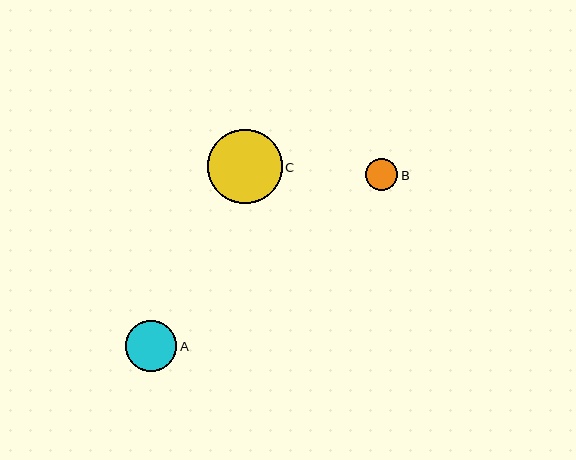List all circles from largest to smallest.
From largest to smallest: C, A, B.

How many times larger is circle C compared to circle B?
Circle C is approximately 2.3 times the size of circle B.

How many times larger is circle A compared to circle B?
Circle A is approximately 1.6 times the size of circle B.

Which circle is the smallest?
Circle B is the smallest with a size of approximately 33 pixels.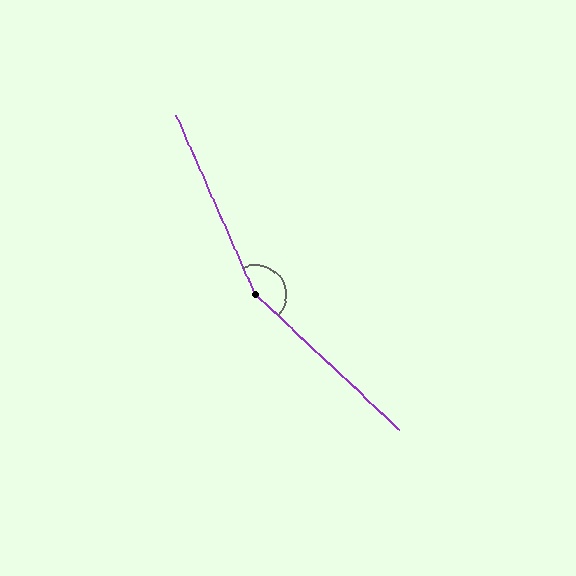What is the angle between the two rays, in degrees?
Approximately 157 degrees.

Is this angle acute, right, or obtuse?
It is obtuse.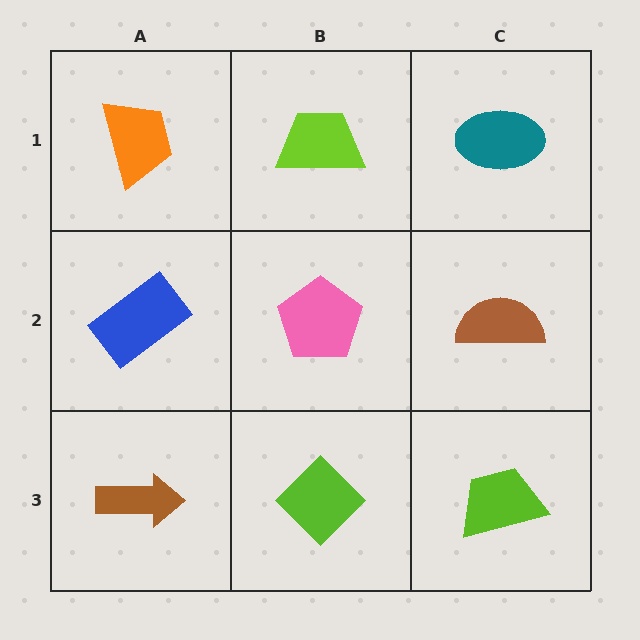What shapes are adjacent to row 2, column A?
An orange trapezoid (row 1, column A), a brown arrow (row 3, column A), a pink pentagon (row 2, column B).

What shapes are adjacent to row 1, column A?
A blue rectangle (row 2, column A), a lime trapezoid (row 1, column B).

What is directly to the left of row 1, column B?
An orange trapezoid.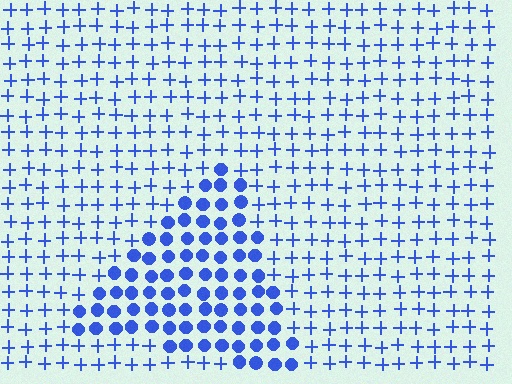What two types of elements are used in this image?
The image uses circles inside the triangle region and plus signs outside it.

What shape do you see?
I see a triangle.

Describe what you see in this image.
The image is filled with small blue elements arranged in a uniform grid. A triangle-shaped region contains circles, while the surrounding area contains plus signs. The boundary is defined purely by the change in element shape.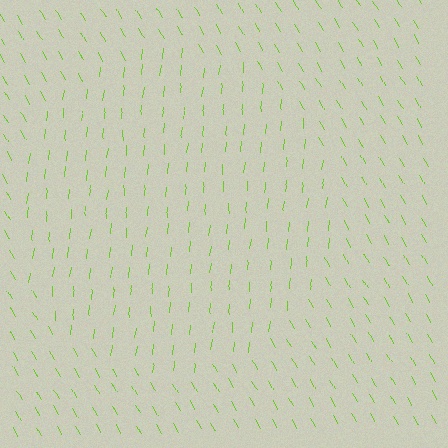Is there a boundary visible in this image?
Yes, there is a texture boundary formed by a change in line orientation.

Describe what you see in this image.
The image is filled with small lime line segments. A circle region in the image has lines oriented differently from the surrounding lines, creating a visible texture boundary.